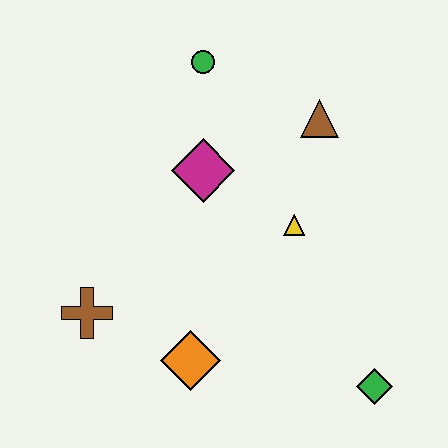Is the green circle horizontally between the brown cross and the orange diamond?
No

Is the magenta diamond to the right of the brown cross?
Yes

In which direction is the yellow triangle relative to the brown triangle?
The yellow triangle is below the brown triangle.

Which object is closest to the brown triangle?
The yellow triangle is closest to the brown triangle.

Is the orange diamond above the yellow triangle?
No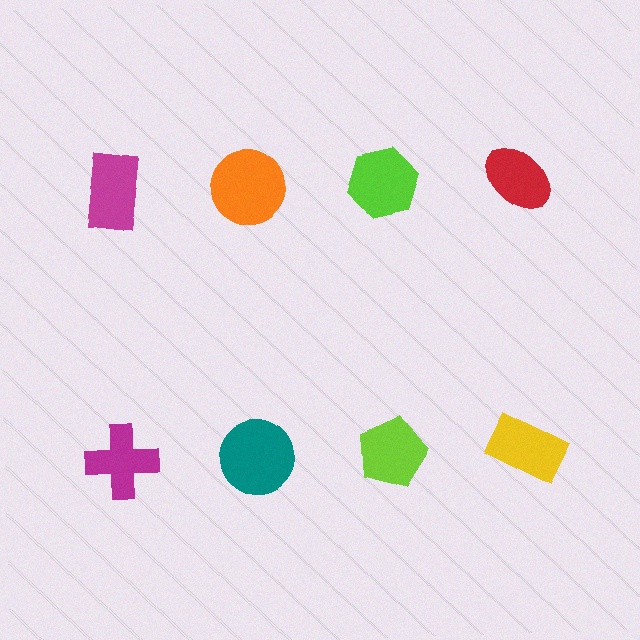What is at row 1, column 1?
A magenta rectangle.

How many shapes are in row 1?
4 shapes.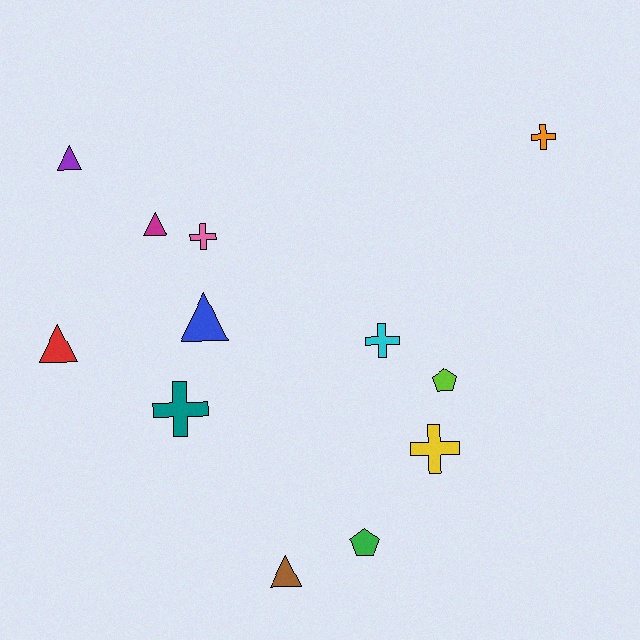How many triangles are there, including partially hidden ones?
There are 5 triangles.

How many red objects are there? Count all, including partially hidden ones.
There is 1 red object.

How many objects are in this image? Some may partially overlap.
There are 12 objects.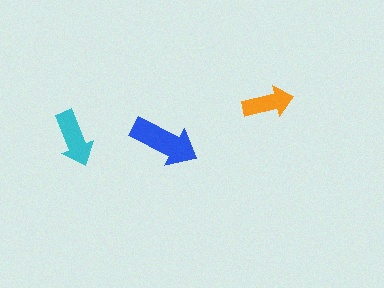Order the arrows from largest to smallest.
the blue one, the cyan one, the orange one.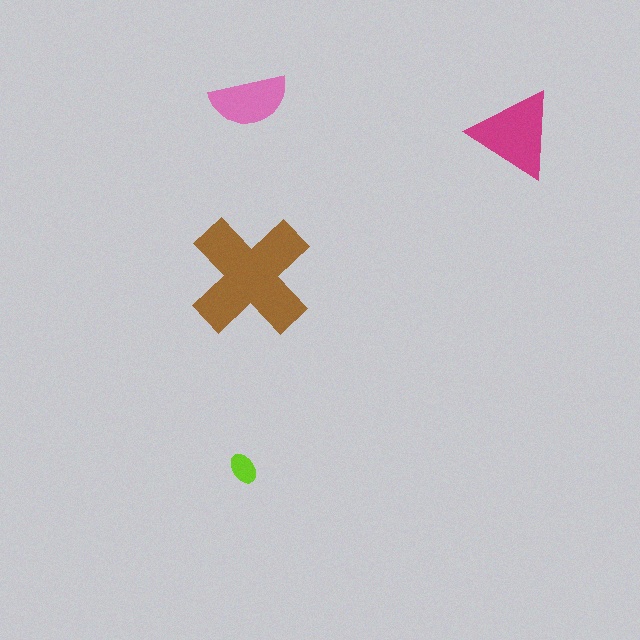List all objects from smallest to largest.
The lime ellipse, the pink semicircle, the magenta triangle, the brown cross.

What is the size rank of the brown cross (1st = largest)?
1st.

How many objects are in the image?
There are 4 objects in the image.